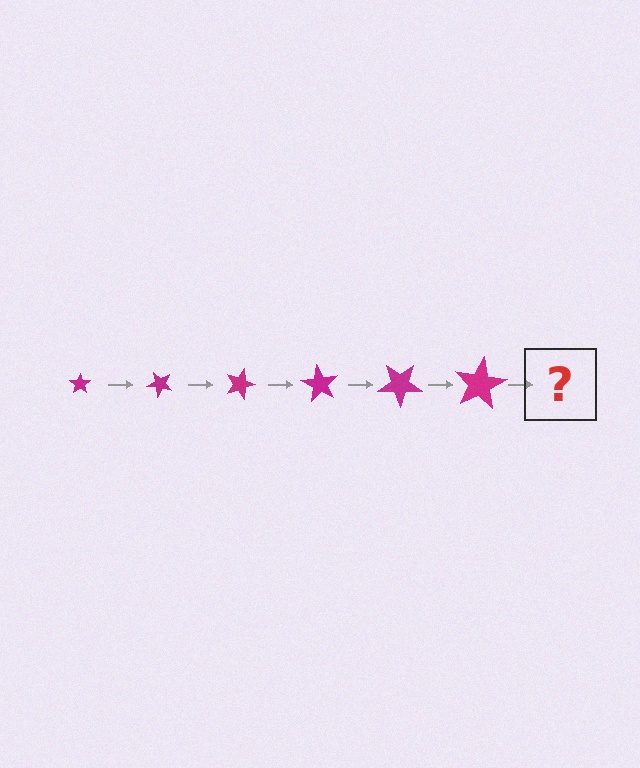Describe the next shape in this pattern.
It should be a star, larger than the previous one and rotated 270 degrees from the start.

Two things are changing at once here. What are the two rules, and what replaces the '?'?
The two rules are that the star grows larger each step and it rotates 45 degrees each step. The '?' should be a star, larger than the previous one and rotated 270 degrees from the start.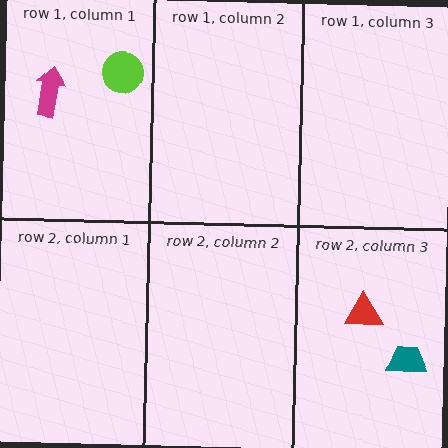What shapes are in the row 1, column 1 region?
The lime circle, the magenta arrow.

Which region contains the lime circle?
The row 1, column 1 region.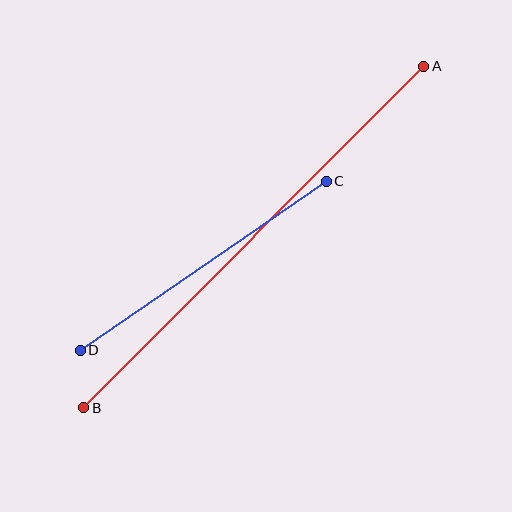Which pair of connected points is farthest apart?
Points A and B are farthest apart.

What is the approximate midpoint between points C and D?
The midpoint is at approximately (203, 266) pixels.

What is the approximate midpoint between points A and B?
The midpoint is at approximately (254, 237) pixels.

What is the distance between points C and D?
The distance is approximately 299 pixels.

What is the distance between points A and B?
The distance is approximately 482 pixels.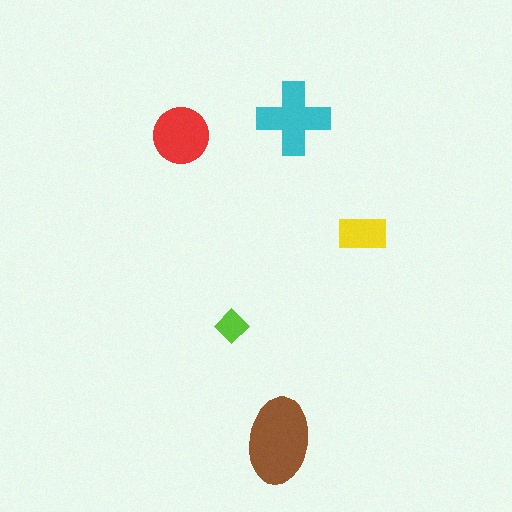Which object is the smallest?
The lime diamond.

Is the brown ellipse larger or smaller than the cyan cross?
Larger.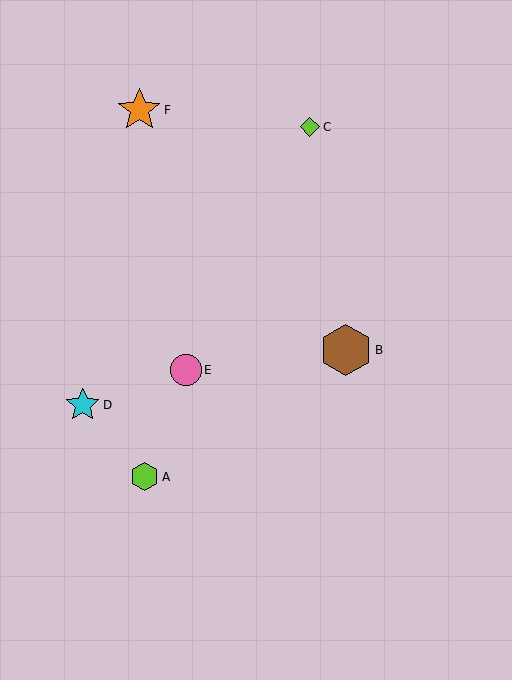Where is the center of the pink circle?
The center of the pink circle is at (186, 370).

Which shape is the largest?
The brown hexagon (labeled B) is the largest.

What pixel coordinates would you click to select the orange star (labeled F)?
Click at (139, 110) to select the orange star F.